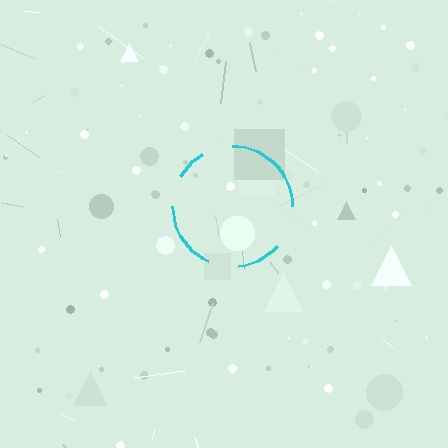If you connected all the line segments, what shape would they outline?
They would outline a circle.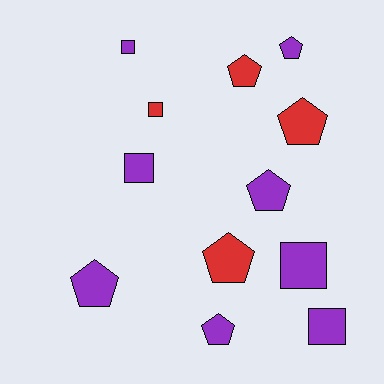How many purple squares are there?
There are 4 purple squares.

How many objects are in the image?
There are 12 objects.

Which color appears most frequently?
Purple, with 8 objects.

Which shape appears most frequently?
Pentagon, with 7 objects.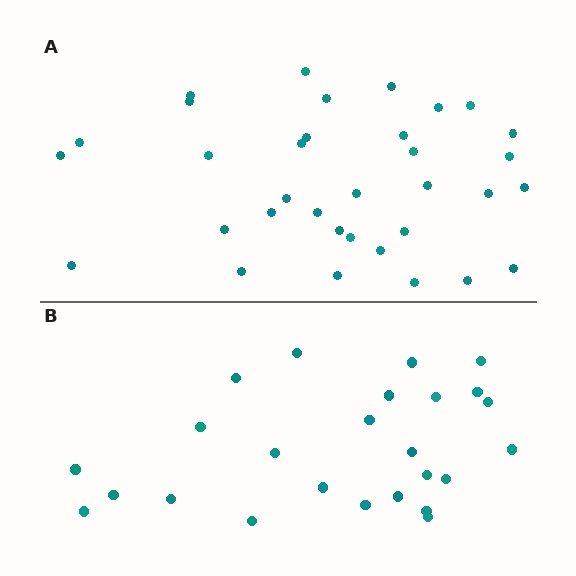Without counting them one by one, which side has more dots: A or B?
Region A (the top region) has more dots.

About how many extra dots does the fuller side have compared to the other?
Region A has roughly 8 or so more dots than region B.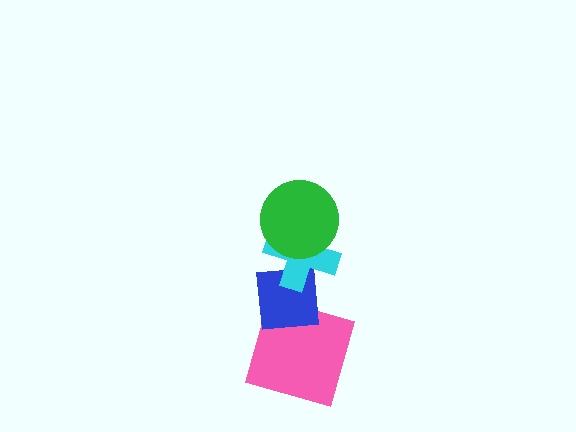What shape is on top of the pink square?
The blue square is on top of the pink square.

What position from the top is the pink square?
The pink square is 4th from the top.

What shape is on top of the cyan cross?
The green circle is on top of the cyan cross.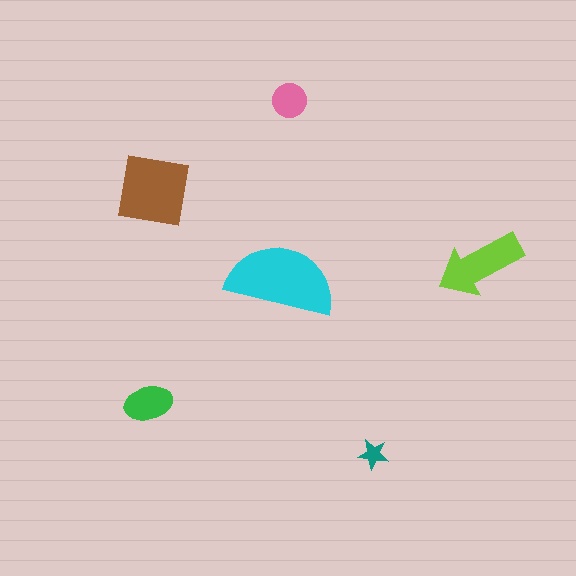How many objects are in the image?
There are 6 objects in the image.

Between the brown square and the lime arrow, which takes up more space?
The brown square.